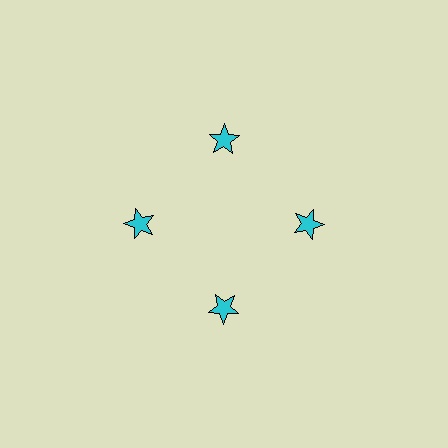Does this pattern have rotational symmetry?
Yes, this pattern has 4-fold rotational symmetry. It looks the same after rotating 90 degrees around the center.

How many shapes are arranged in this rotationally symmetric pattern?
There are 4 shapes, arranged in 4 groups of 1.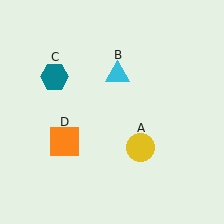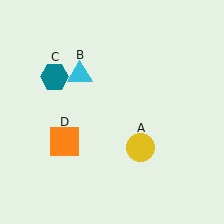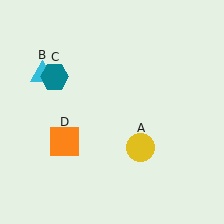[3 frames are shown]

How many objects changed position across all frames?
1 object changed position: cyan triangle (object B).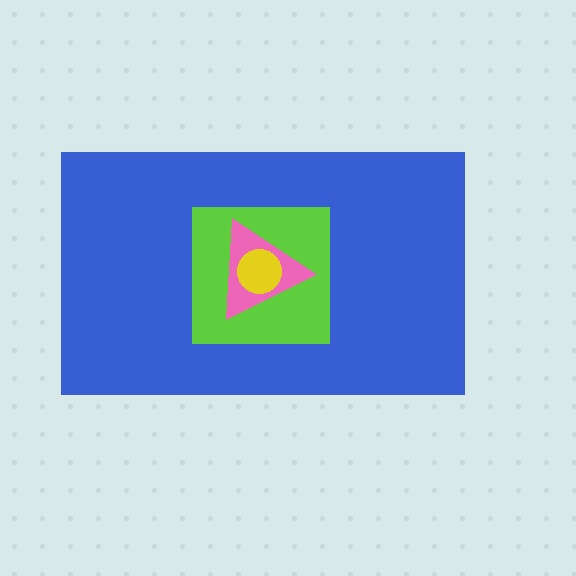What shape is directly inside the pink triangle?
The yellow circle.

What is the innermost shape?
The yellow circle.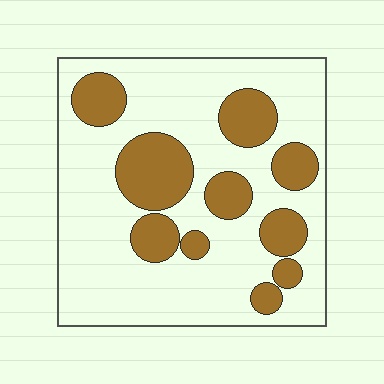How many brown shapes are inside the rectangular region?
10.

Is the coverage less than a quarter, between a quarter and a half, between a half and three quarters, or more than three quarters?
Between a quarter and a half.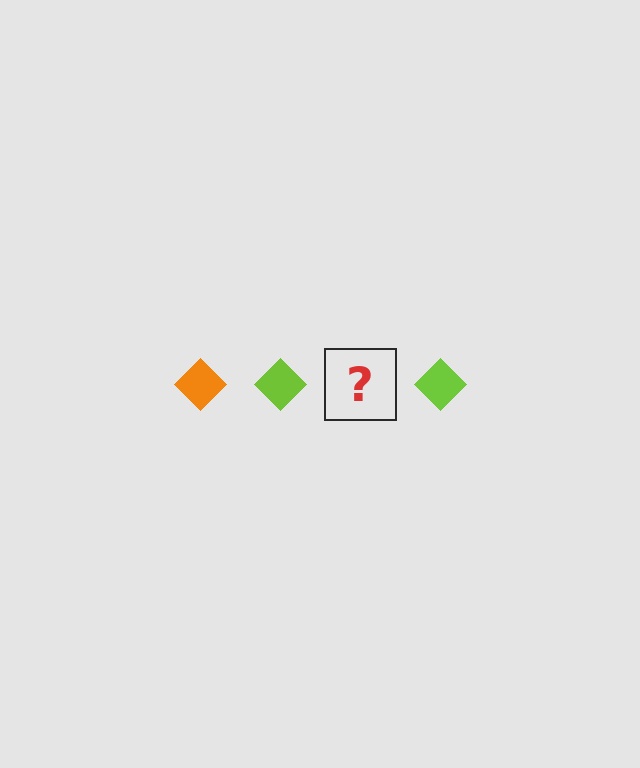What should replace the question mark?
The question mark should be replaced with an orange diamond.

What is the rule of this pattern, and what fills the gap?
The rule is that the pattern cycles through orange, lime diamonds. The gap should be filled with an orange diamond.